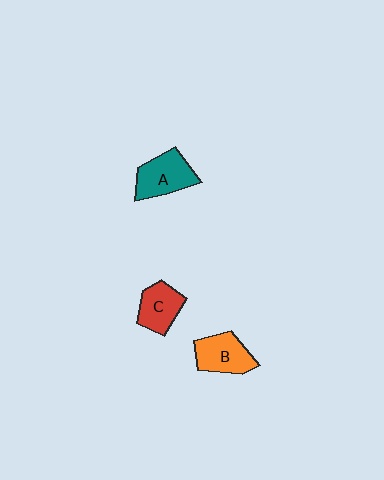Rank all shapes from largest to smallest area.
From largest to smallest: A (teal), B (orange), C (red).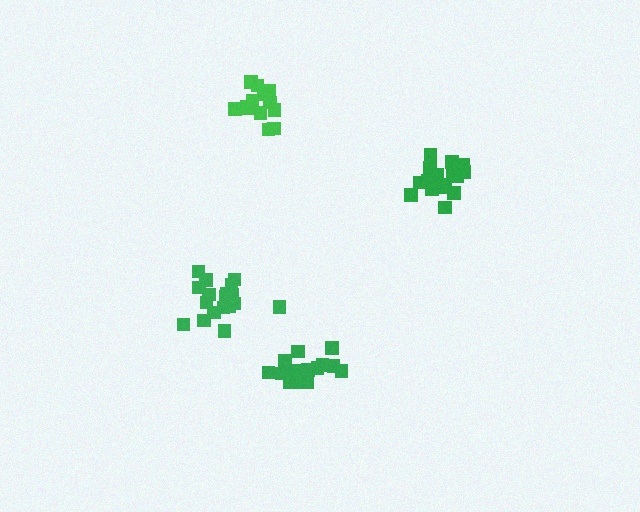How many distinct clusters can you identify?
There are 4 distinct clusters.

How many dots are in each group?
Group 1: 19 dots, Group 2: 19 dots, Group 3: 14 dots, Group 4: 18 dots (70 total).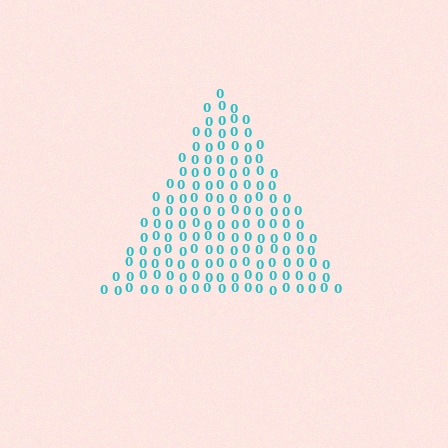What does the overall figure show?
The overall figure shows a triangle.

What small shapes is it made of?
It is made of small digit 0's.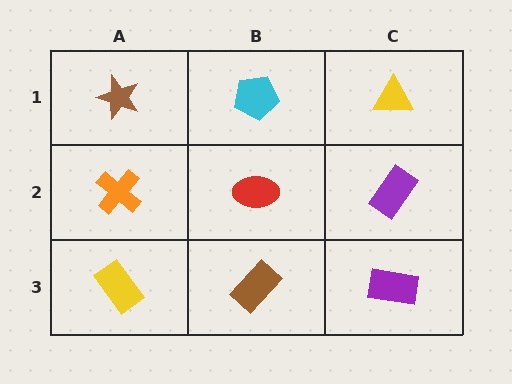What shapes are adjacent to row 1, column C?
A purple rectangle (row 2, column C), a cyan pentagon (row 1, column B).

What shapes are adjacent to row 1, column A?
An orange cross (row 2, column A), a cyan pentagon (row 1, column B).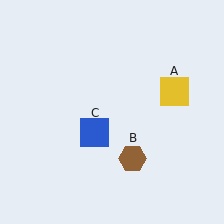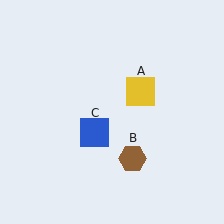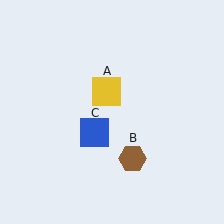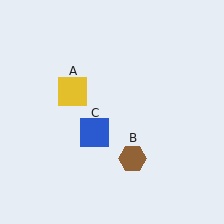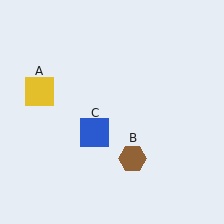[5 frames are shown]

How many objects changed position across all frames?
1 object changed position: yellow square (object A).